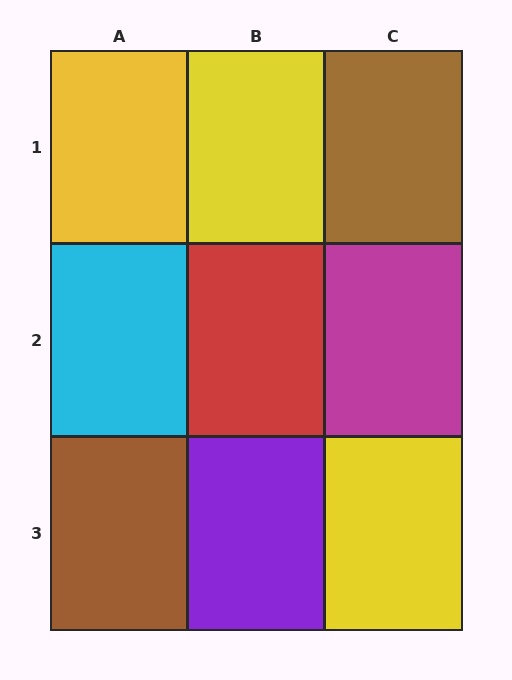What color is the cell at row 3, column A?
Brown.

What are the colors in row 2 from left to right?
Cyan, red, magenta.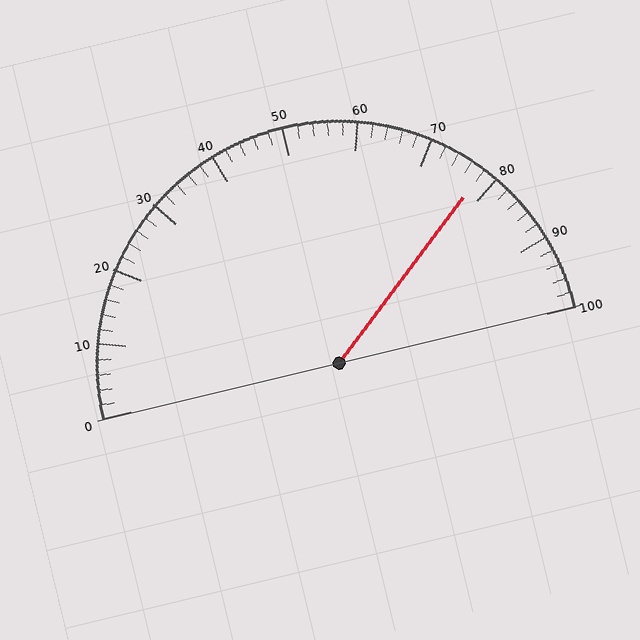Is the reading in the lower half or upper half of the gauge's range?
The reading is in the upper half of the range (0 to 100).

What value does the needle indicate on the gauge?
The needle indicates approximately 78.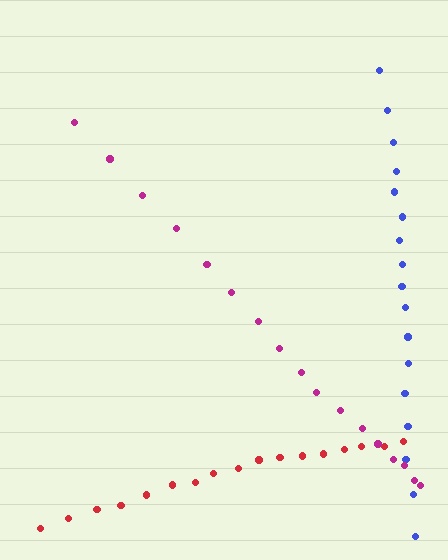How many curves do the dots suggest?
There are 3 distinct paths.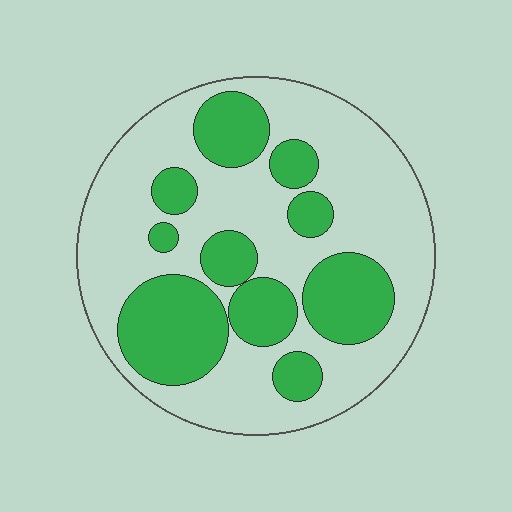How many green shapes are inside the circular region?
10.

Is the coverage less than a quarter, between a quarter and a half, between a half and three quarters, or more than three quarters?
Between a quarter and a half.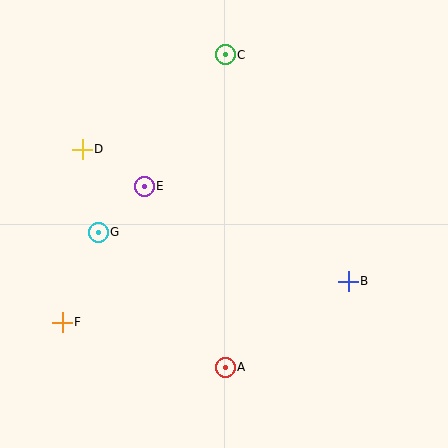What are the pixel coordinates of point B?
Point B is at (348, 281).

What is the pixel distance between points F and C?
The distance between F and C is 313 pixels.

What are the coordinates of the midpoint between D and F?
The midpoint between D and F is at (72, 236).